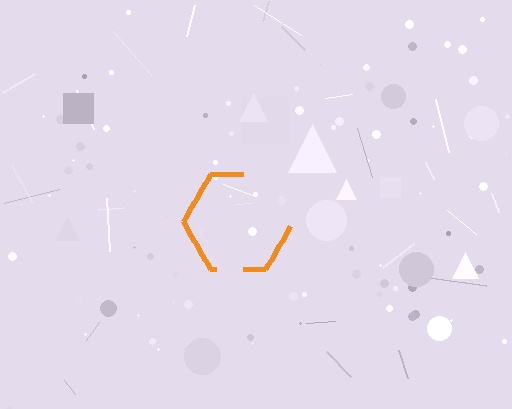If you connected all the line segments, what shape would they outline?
They would outline a hexagon.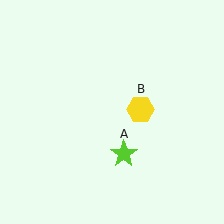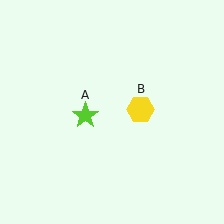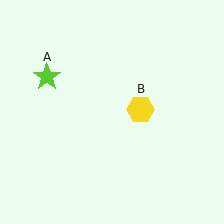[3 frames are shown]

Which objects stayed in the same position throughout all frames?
Yellow hexagon (object B) remained stationary.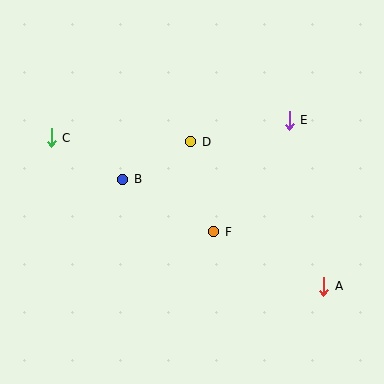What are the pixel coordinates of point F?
Point F is at (214, 232).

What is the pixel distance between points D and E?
The distance between D and E is 101 pixels.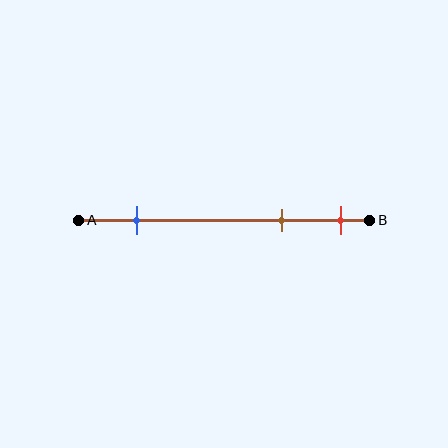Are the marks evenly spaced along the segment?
No, the marks are not evenly spaced.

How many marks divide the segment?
There are 3 marks dividing the segment.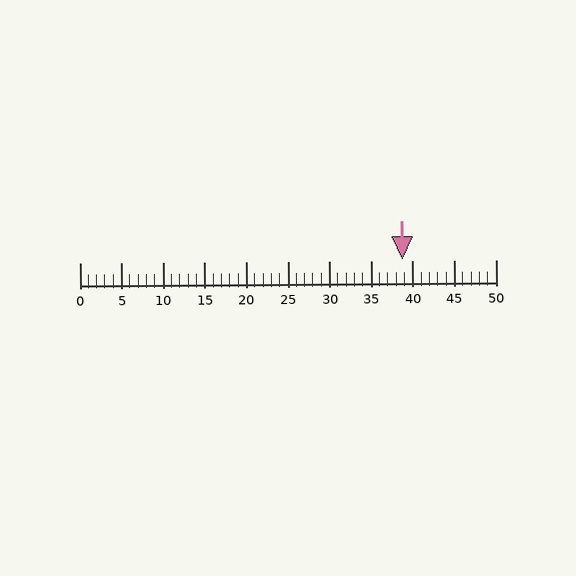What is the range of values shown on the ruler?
The ruler shows values from 0 to 50.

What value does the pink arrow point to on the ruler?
The pink arrow points to approximately 39.